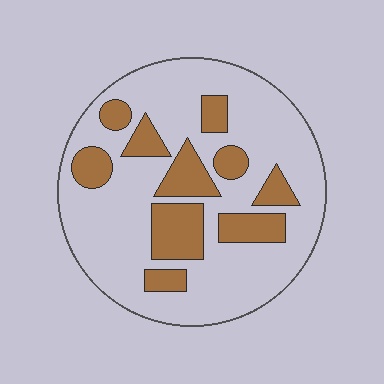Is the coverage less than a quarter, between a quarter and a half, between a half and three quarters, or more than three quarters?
Between a quarter and a half.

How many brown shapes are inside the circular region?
10.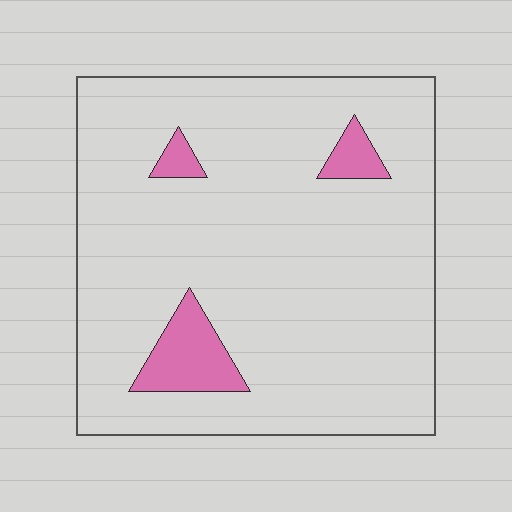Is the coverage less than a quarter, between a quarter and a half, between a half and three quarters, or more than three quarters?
Less than a quarter.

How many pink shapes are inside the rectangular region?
3.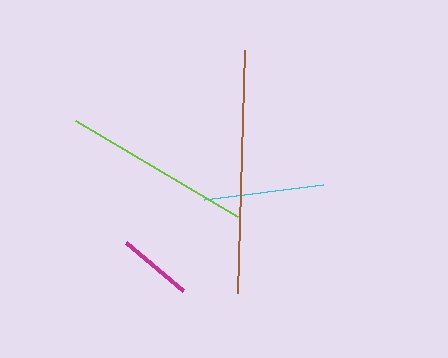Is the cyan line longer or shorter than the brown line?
The brown line is longer than the cyan line.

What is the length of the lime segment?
The lime segment is approximately 189 pixels long.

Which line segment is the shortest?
The magenta line is the shortest at approximately 75 pixels.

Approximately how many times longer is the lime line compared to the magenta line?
The lime line is approximately 2.5 times the length of the magenta line.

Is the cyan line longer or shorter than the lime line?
The lime line is longer than the cyan line.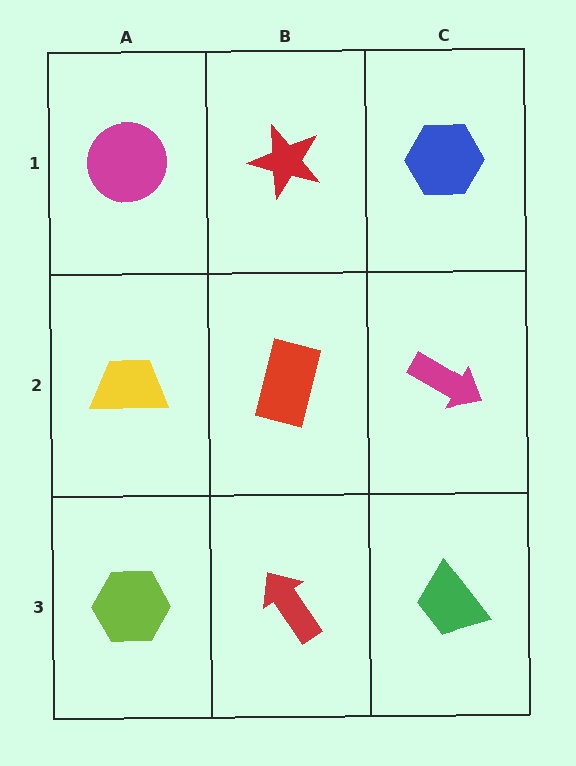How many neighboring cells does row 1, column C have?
2.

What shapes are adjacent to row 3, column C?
A magenta arrow (row 2, column C), a red arrow (row 3, column B).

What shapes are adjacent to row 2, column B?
A red star (row 1, column B), a red arrow (row 3, column B), a yellow trapezoid (row 2, column A), a magenta arrow (row 2, column C).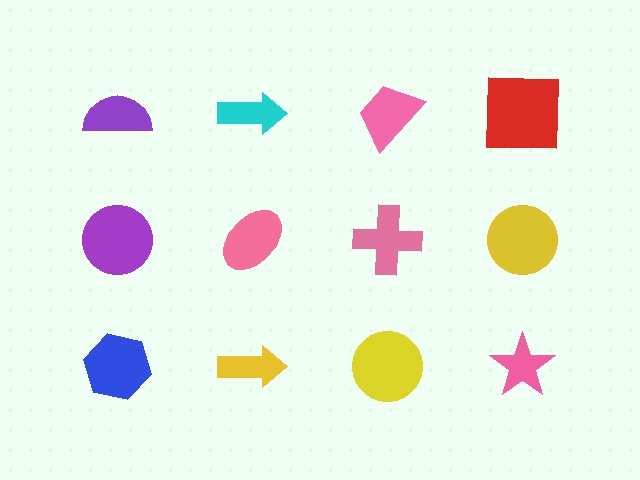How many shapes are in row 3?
4 shapes.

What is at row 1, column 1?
A purple semicircle.